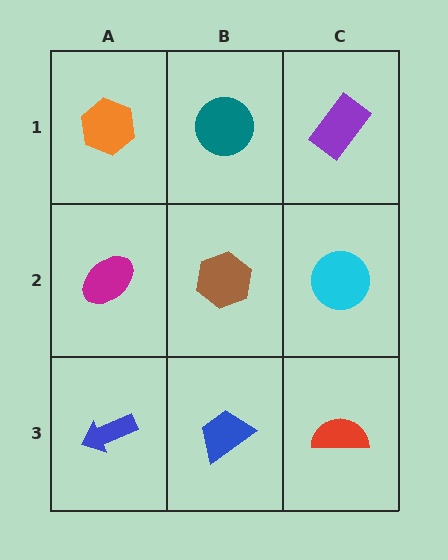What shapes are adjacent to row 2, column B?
A teal circle (row 1, column B), a blue trapezoid (row 3, column B), a magenta ellipse (row 2, column A), a cyan circle (row 2, column C).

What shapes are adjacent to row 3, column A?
A magenta ellipse (row 2, column A), a blue trapezoid (row 3, column B).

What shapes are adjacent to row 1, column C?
A cyan circle (row 2, column C), a teal circle (row 1, column B).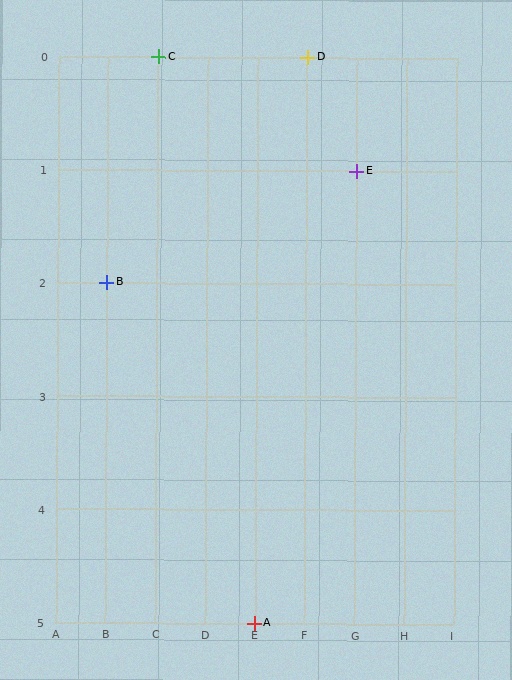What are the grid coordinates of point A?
Point A is at grid coordinates (E, 5).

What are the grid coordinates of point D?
Point D is at grid coordinates (F, 0).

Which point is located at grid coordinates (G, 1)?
Point E is at (G, 1).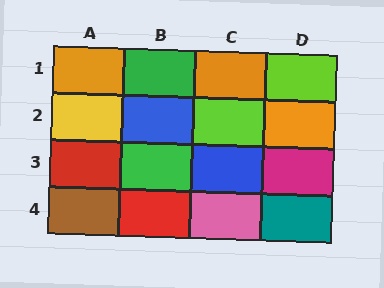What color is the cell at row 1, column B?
Green.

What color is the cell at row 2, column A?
Yellow.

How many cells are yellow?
1 cell is yellow.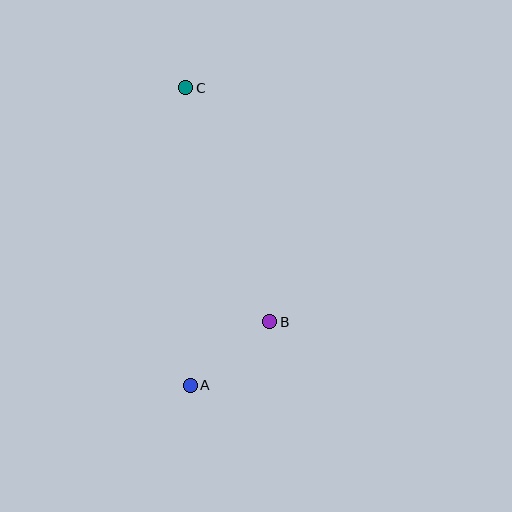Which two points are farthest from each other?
Points A and C are farthest from each other.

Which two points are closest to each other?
Points A and B are closest to each other.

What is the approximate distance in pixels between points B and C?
The distance between B and C is approximately 248 pixels.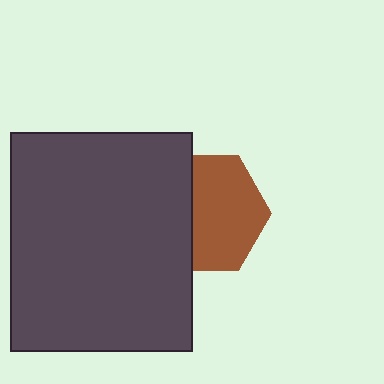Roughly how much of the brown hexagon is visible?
About half of it is visible (roughly 62%).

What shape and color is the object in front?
The object in front is a dark gray rectangle.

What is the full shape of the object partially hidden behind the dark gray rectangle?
The partially hidden object is a brown hexagon.